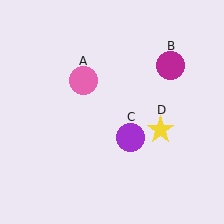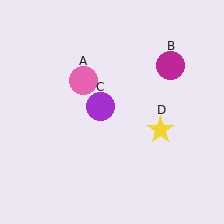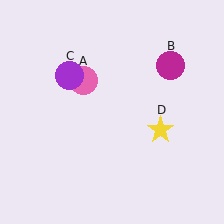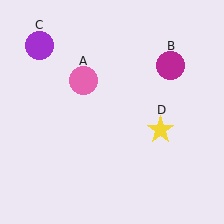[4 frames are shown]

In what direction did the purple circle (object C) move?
The purple circle (object C) moved up and to the left.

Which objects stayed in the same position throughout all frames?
Pink circle (object A) and magenta circle (object B) and yellow star (object D) remained stationary.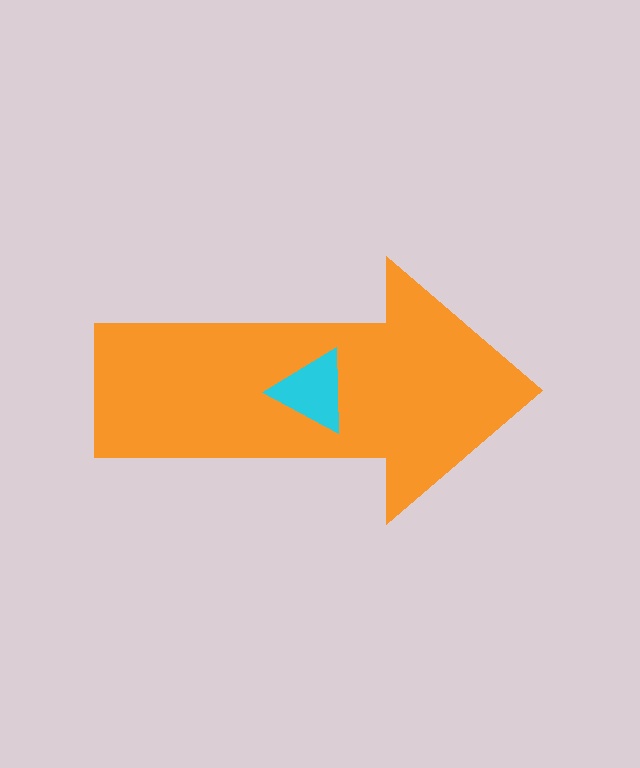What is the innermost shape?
The cyan triangle.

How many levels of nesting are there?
2.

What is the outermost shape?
The orange arrow.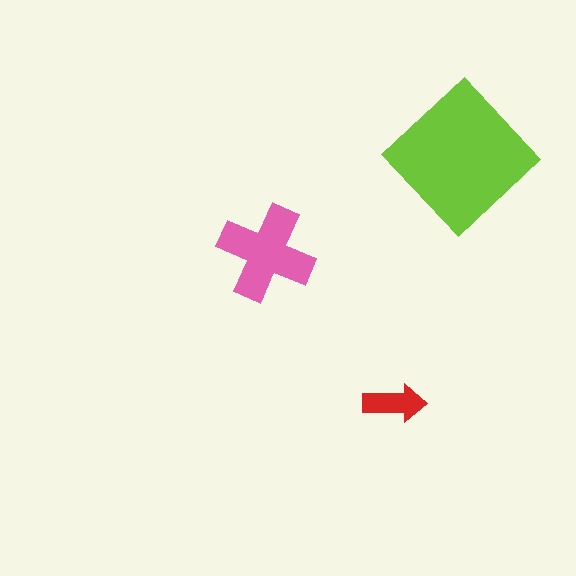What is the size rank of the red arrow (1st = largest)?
3rd.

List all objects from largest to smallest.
The lime diamond, the pink cross, the red arrow.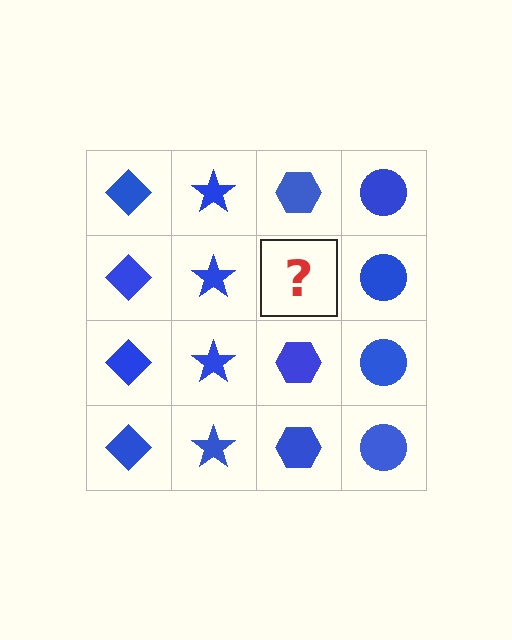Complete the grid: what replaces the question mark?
The question mark should be replaced with a blue hexagon.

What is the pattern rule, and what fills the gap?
The rule is that each column has a consistent shape. The gap should be filled with a blue hexagon.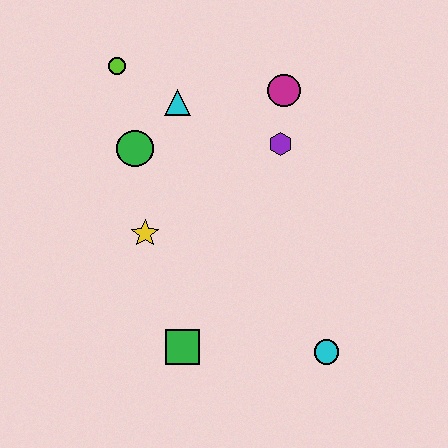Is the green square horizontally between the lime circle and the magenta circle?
Yes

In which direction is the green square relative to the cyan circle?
The green square is to the left of the cyan circle.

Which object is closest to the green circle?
The cyan triangle is closest to the green circle.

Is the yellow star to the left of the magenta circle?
Yes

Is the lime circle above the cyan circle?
Yes